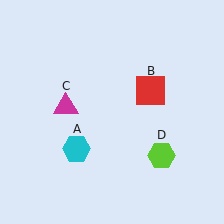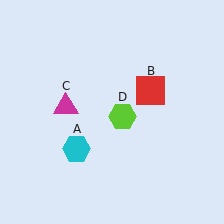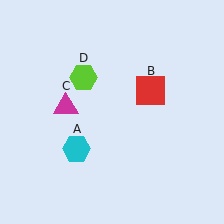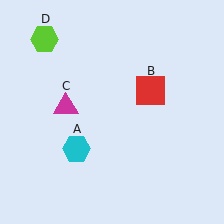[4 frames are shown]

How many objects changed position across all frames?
1 object changed position: lime hexagon (object D).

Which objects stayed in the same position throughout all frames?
Cyan hexagon (object A) and red square (object B) and magenta triangle (object C) remained stationary.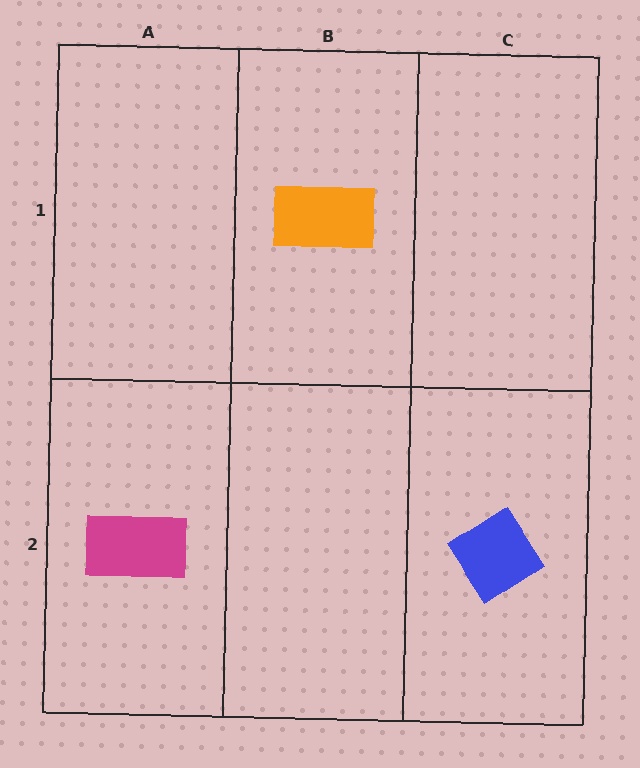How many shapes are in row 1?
1 shape.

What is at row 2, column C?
A blue diamond.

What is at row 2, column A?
A magenta rectangle.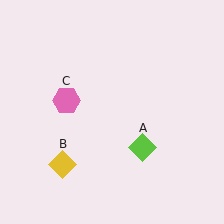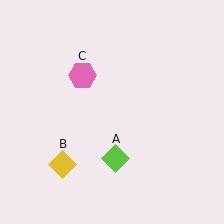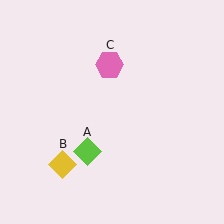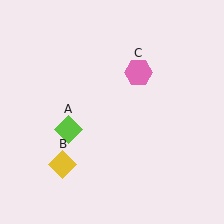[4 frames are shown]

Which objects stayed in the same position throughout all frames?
Yellow diamond (object B) remained stationary.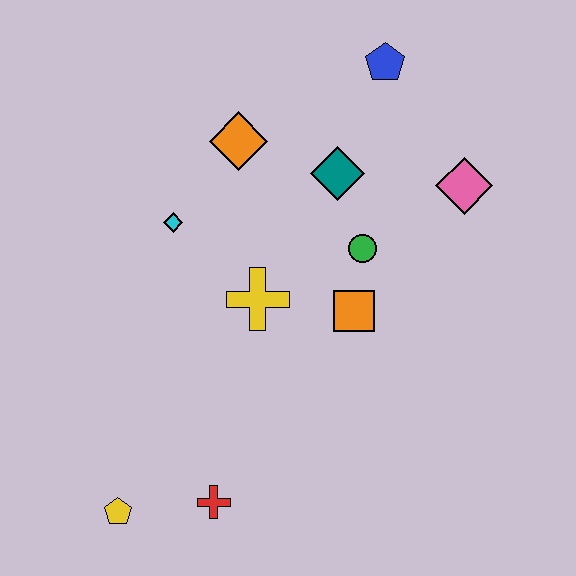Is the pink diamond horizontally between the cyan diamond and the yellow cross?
No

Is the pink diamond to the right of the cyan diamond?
Yes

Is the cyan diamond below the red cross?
No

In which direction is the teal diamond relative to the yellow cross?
The teal diamond is above the yellow cross.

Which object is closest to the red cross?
The yellow pentagon is closest to the red cross.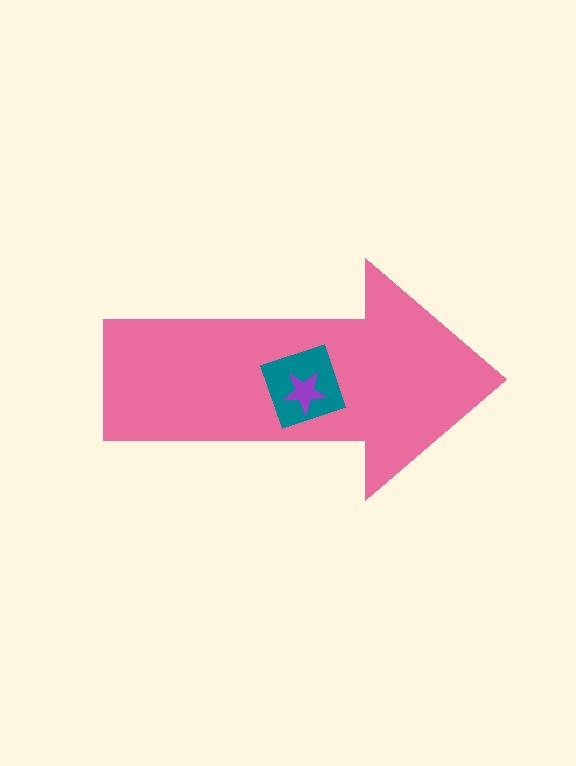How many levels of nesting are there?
3.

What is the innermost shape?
The purple star.